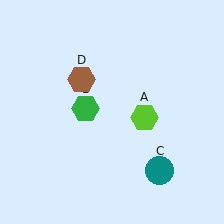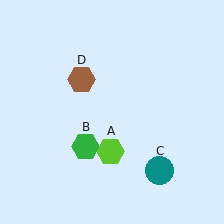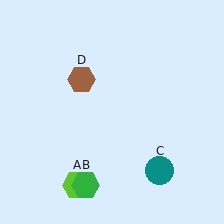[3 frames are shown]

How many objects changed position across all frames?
2 objects changed position: lime hexagon (object A), green hexagon (object B).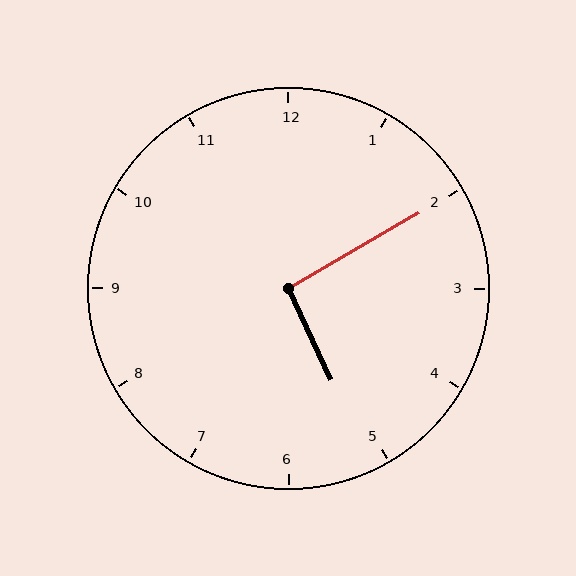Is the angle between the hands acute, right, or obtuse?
It is right.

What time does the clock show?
5:10.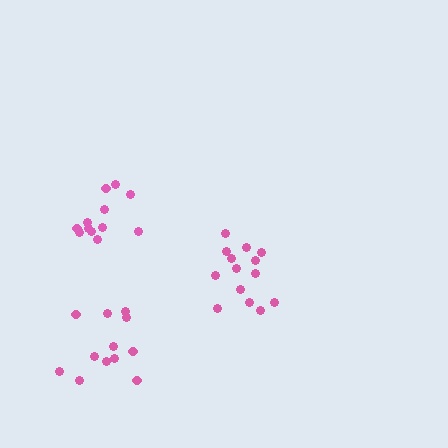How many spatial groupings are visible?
There are 3 spatial groupings.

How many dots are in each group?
Group 1: 12 dots, Group 2: 14 dots, Group 3: 12 dots (38 total).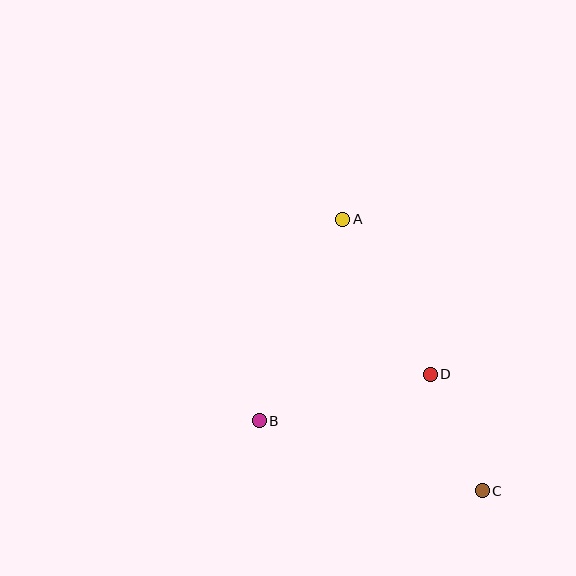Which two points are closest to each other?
Points C and D are closest to each other.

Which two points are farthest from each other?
Points A and C are farthest from each other.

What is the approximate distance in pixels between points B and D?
The distance between B and D is approximately 177 pixels.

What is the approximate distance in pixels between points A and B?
The distance between A and B is approximately 218 pixels.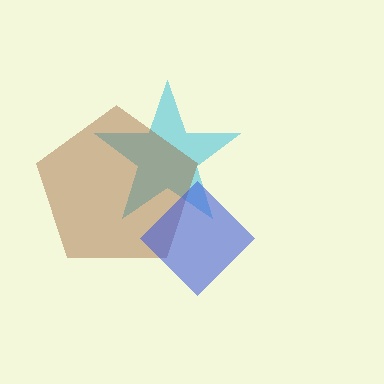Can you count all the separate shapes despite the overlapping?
Yes, there are 3 separate shapes.